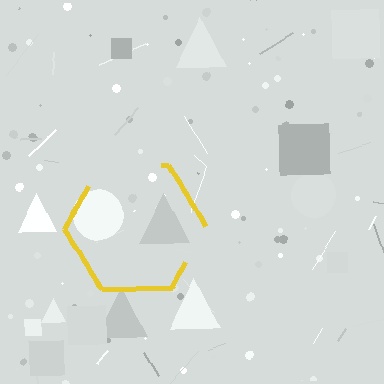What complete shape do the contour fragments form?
The contour fragments form a hexagon.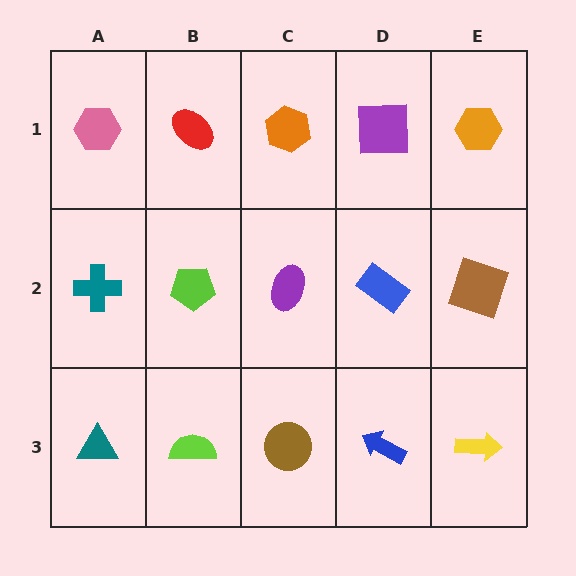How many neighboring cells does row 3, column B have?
3.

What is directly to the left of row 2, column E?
A blue rectangle.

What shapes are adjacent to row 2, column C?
An orange hexagon (row 1, column C), a brown circle (row 3, column C), a lime pentagon (row 2, column B), a blue rectangle (row 2, column D).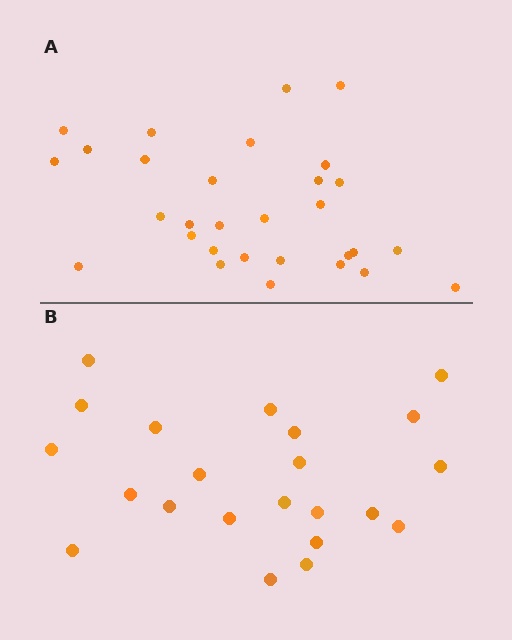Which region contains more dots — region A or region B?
Region A (the top region) has more dots.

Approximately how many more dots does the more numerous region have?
Region A has roughly 8 or so more dots than region B.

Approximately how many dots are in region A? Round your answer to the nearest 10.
About 30 dots.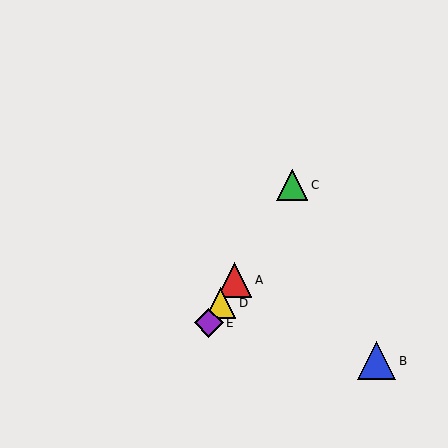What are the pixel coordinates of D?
Object D is at (221, 303).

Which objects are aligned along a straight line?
Objects A, C, D, E are aligned along a straight line.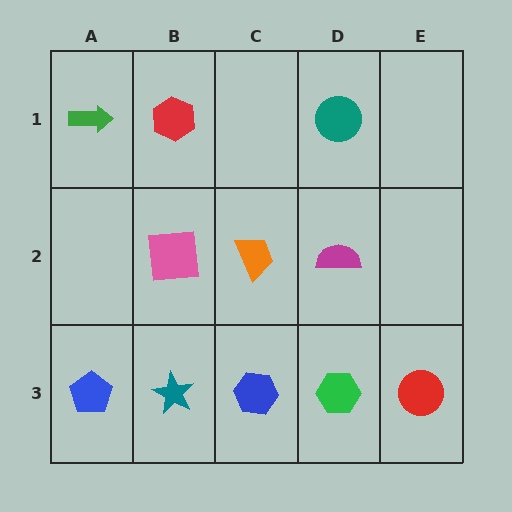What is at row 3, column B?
A teal star.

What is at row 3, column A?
A blue pentagon.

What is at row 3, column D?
A green hexagon.